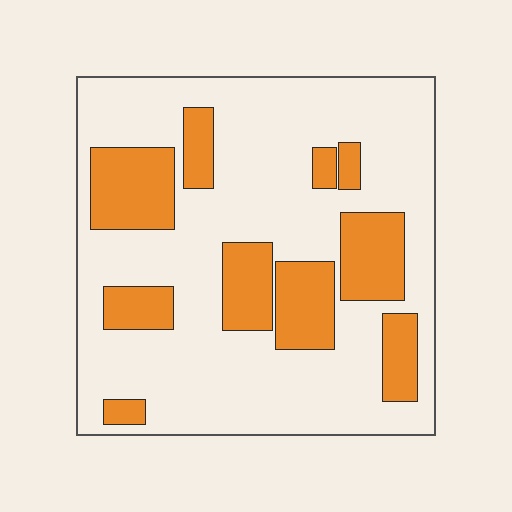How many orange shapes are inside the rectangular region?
10.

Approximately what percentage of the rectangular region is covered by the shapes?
Approximately 25%.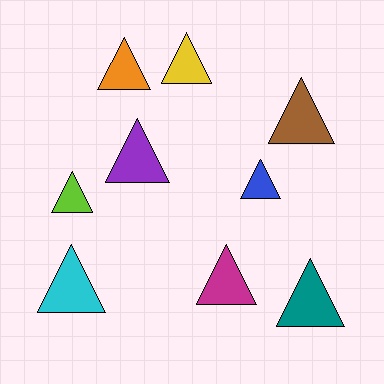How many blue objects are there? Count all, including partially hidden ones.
There is 1 blue object.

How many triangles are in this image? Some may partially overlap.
There are 9 triangles.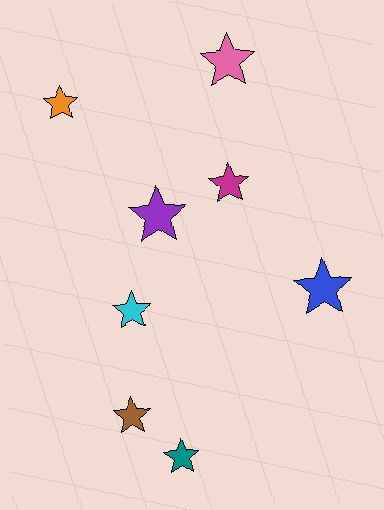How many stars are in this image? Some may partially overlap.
There are 8 stars.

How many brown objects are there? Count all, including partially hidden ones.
There is 1 brown object.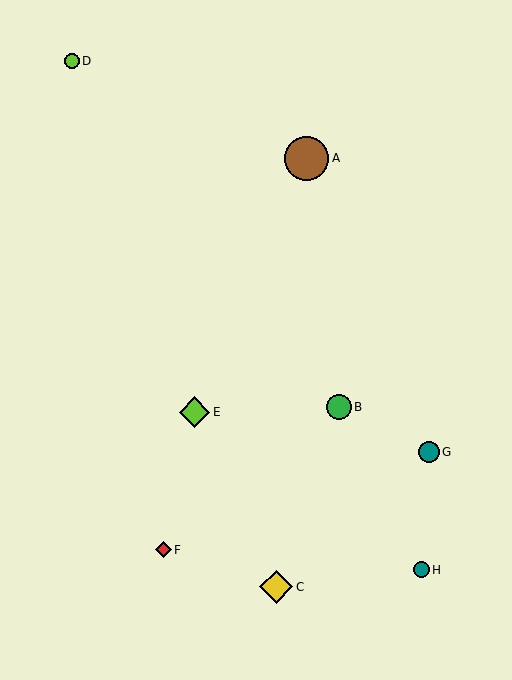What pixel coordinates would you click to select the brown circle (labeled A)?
Click at (307, 158) to select the brown circle A.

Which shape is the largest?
The brown circle (labeled A) is the largest.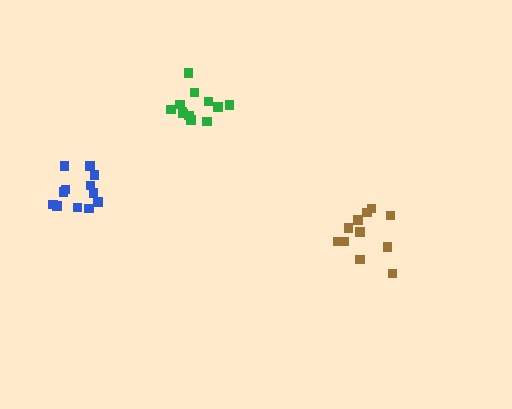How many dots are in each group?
Group 1: 11 dots, Group 2: 12 dots, Group 3: 12 dots (35 total).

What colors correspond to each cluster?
The clusters are colored: brown, green, blue.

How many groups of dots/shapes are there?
There are 3 groups.